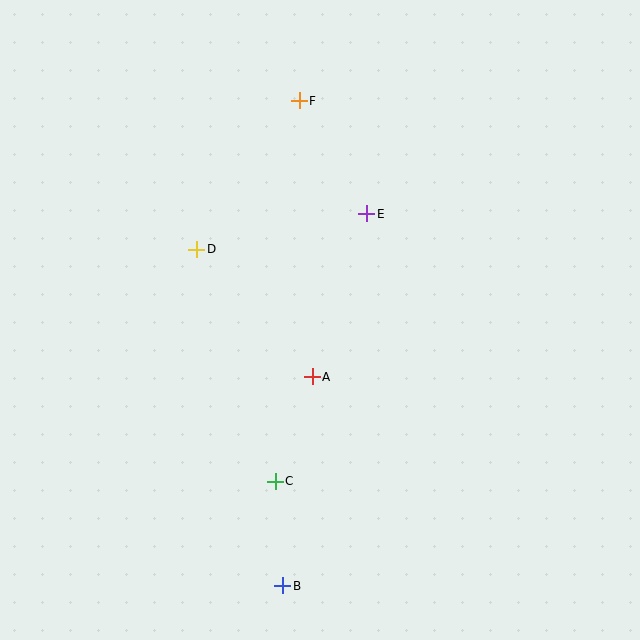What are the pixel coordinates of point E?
Point E is at (367, 214).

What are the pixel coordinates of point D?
Point D is at (197, 249).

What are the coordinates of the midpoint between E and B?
The midpoint between E and B is at (325, 400).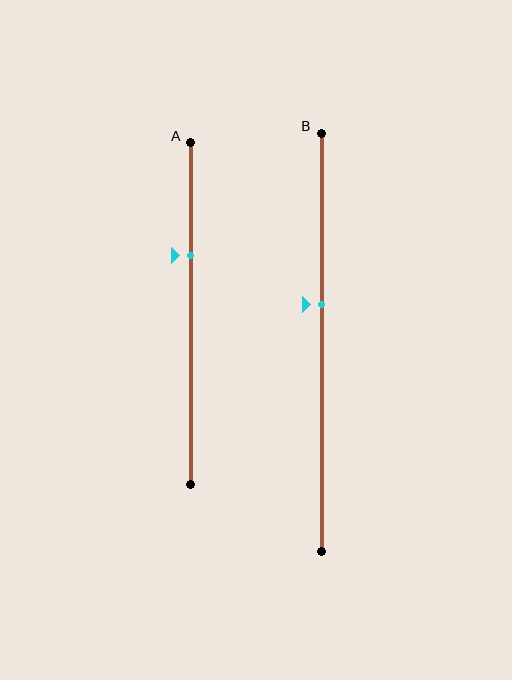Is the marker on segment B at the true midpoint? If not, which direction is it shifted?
No, the marker on segment B is shifted upward by about 9% of the segment length.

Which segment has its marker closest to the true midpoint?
Segment B has its marker closest to the true midpoint.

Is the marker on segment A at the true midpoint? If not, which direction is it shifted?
No, the marker on segment A is shifted upward by about 17% of the segment length.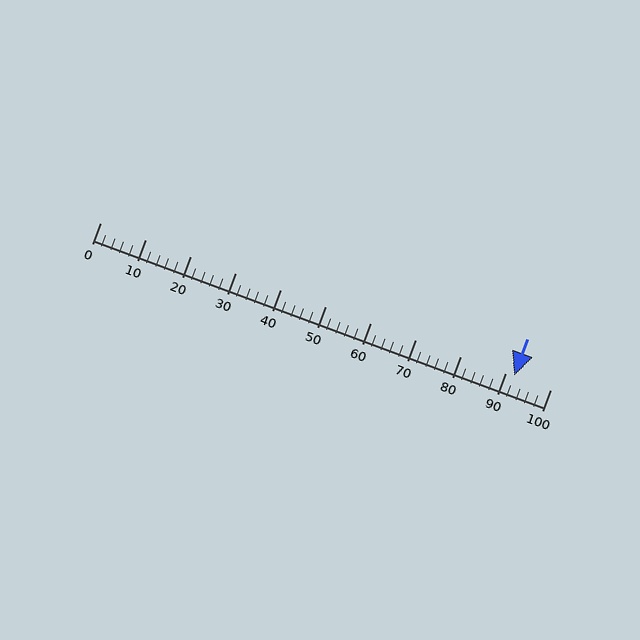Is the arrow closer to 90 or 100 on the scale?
The arrow is closer to 90.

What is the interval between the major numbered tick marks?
The major tick marks are spaced 10 units apart.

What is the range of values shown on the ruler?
The ruler shows values from 0 to 100.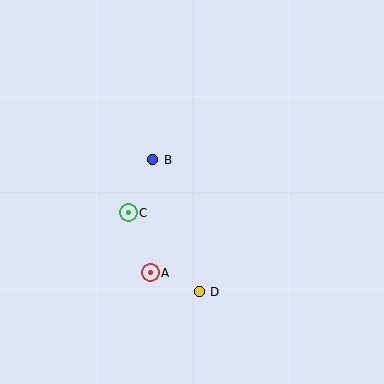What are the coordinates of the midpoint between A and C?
The midpoint between A and C is at (139, 243).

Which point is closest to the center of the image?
Point B at (153, 160) is closest to the center.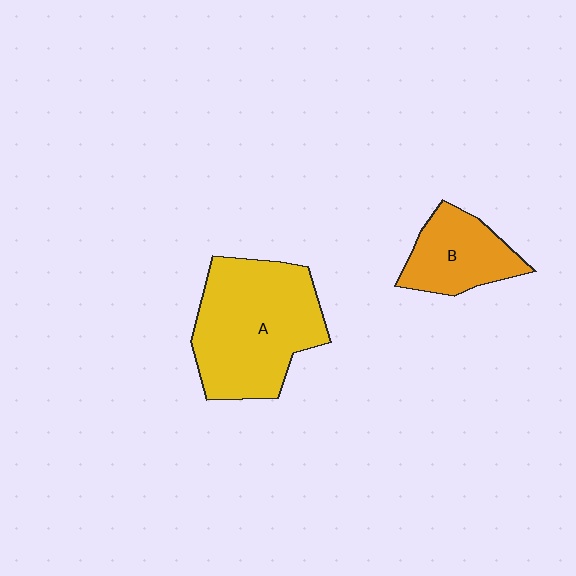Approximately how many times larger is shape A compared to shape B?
Approximately 2.0 times.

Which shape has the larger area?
Shape A (yellow).